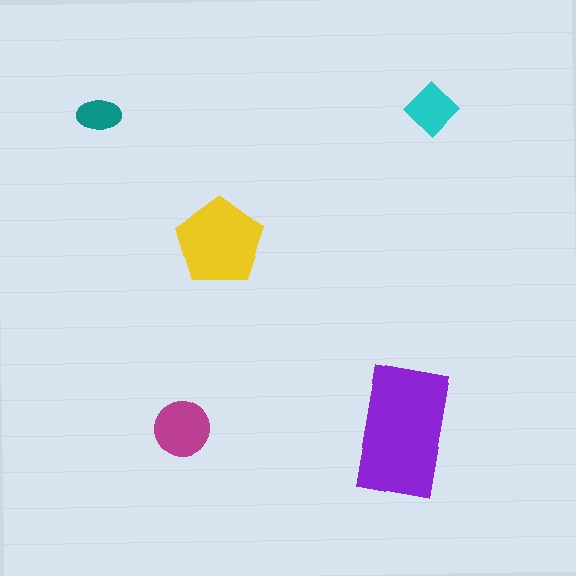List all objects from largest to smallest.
The purple rectangle, the yellow pentagon, the magenta circle, the cyan diamond, the teal ellipse.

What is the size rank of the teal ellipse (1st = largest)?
5th.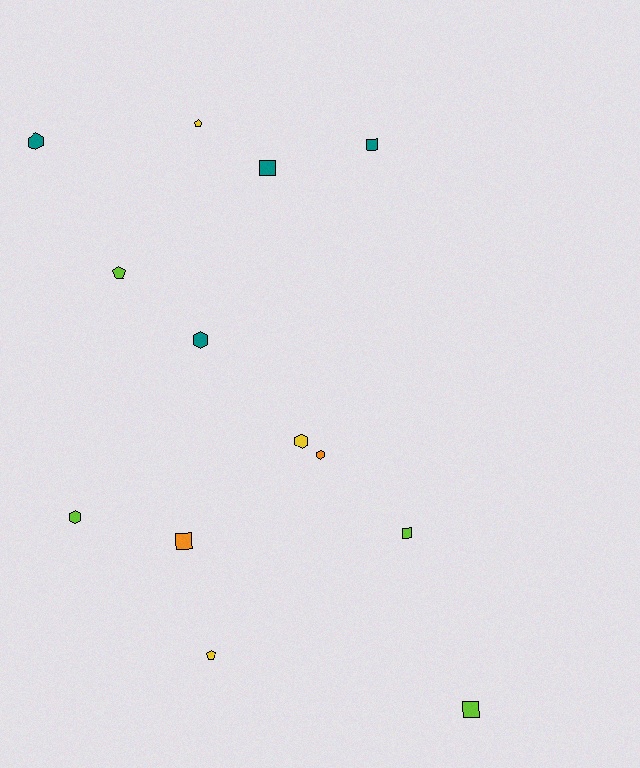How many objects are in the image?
There are 13 objects.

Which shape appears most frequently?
Hexagon, with 5 objects.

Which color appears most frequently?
Teal, with 4 objects.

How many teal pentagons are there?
There are no teal pentagons.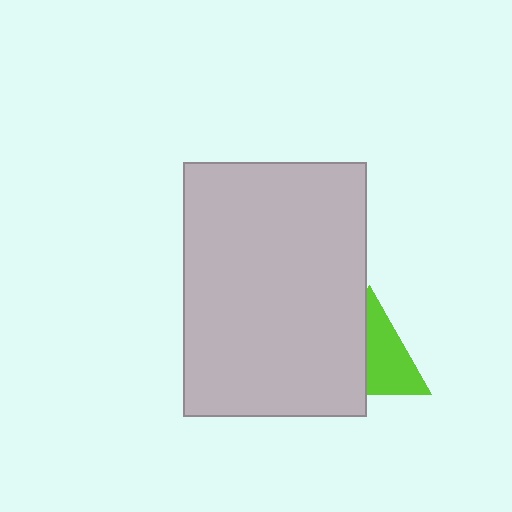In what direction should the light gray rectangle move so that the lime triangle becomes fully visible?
The light gray rectangle should move left. That is the shortest direction to clear the overlap and leave the lime triangle fully visible.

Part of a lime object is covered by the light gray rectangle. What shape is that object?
It is a triangle.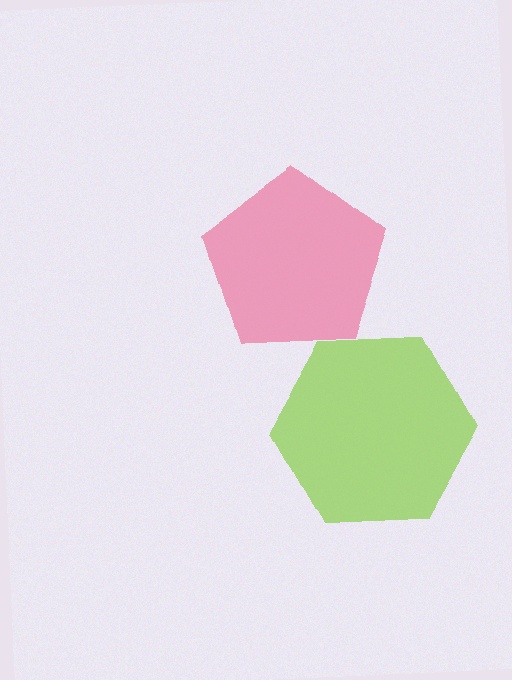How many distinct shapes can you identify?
There are 2 distinct shapes: a lime hexagon, a pink pentagon.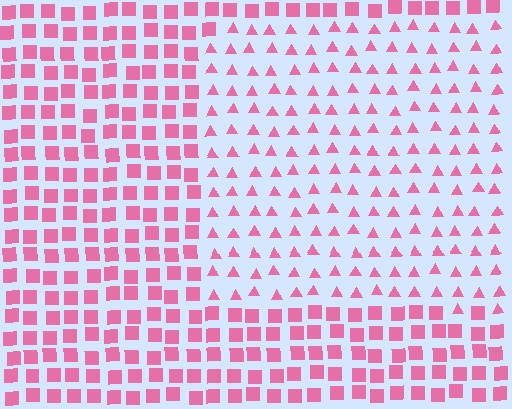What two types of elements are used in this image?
The image uses triangles inside the rectangle region and squares outside it.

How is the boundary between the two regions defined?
The boundary is defined by a change in element shape: triangles inside vs. squares outside. All elements share the same color and spacing.